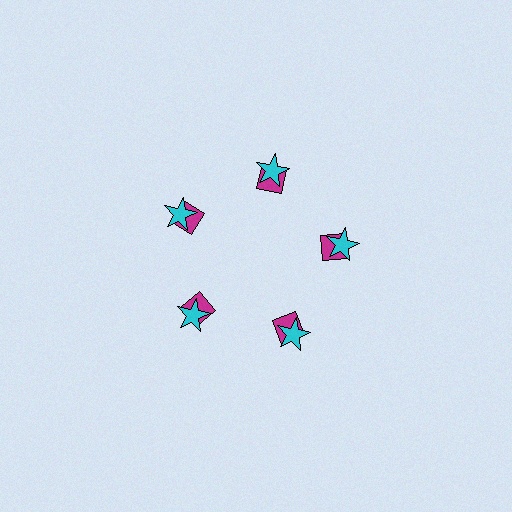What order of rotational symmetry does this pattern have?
This pattern has 5-fold rotational symmetry.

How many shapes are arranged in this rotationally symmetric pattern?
There are 10 shapes, arranged in 5 groups of 2.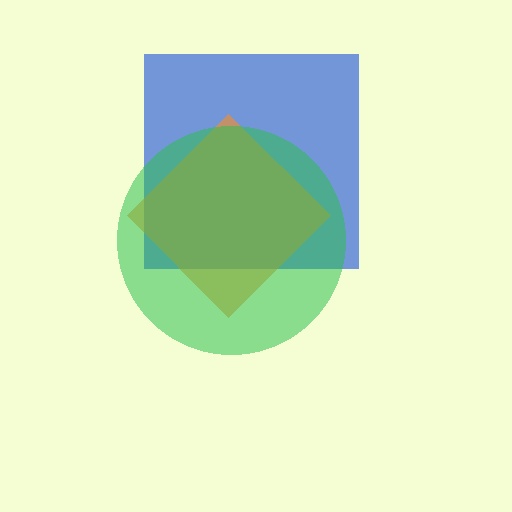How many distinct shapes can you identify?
There are 3 distinct shapes: a blue square, an orange diamond, a green circle.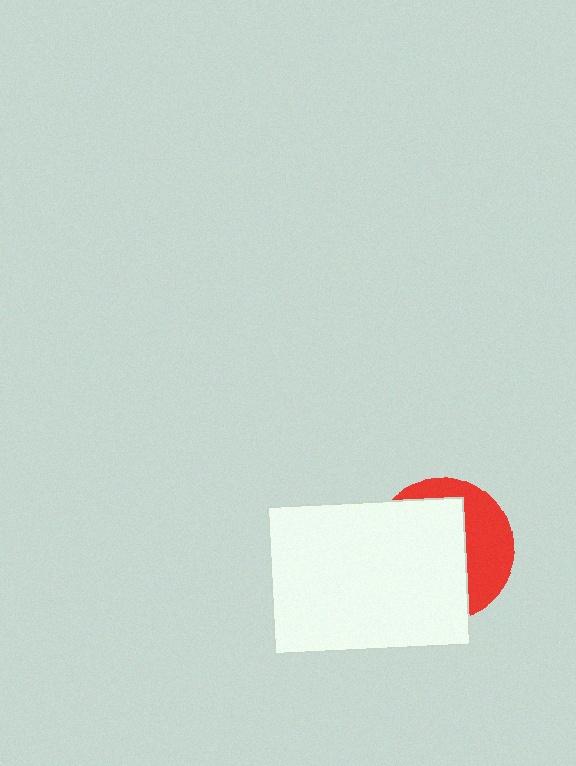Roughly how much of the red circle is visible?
A small part of it is visible (roughly 37%).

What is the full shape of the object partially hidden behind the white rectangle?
The partially hidden object is a red circle.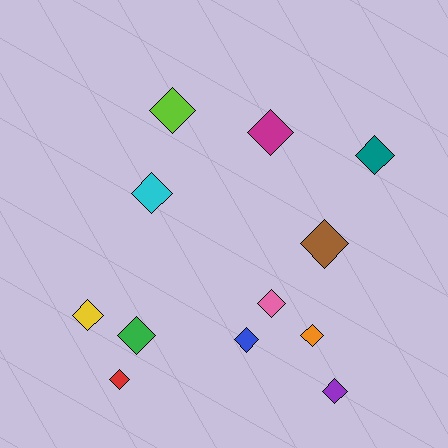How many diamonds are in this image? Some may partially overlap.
There are 12 diamonds.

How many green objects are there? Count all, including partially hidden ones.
There is 1 green object.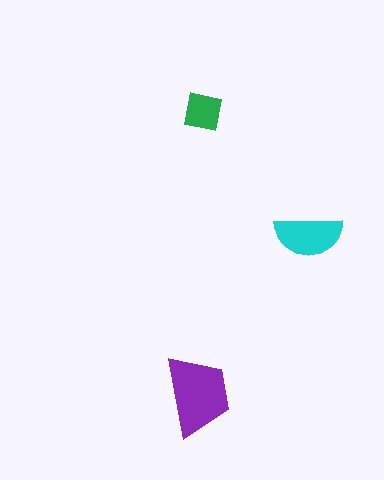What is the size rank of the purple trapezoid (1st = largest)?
1st.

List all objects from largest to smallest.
The purple trapezoid, the cyan semicircle, the green square.